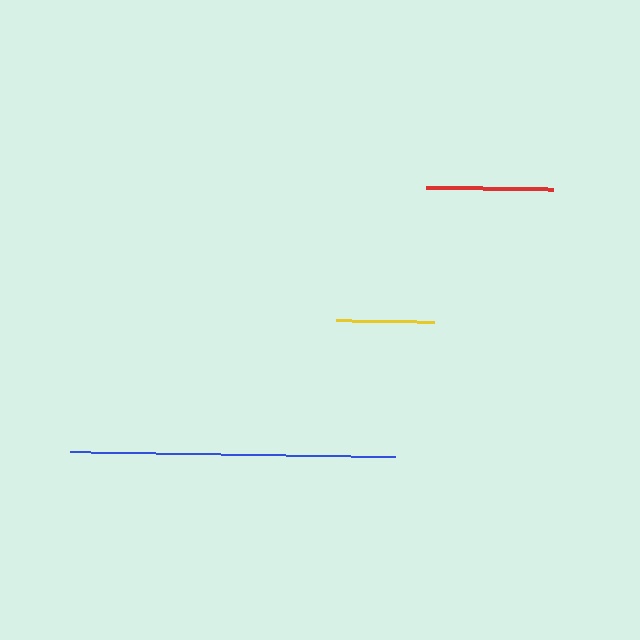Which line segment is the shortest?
The yellow line is the shortest at approximately 98 pixels.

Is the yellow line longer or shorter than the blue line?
The blue line is longer than the yellow line.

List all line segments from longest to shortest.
From longest to shortest: blue, red, yellow.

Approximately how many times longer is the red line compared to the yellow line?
The red line is approximately 1.3 times the length of the yellow line.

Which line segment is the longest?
The blue line is the longest at approximately 325 pixels.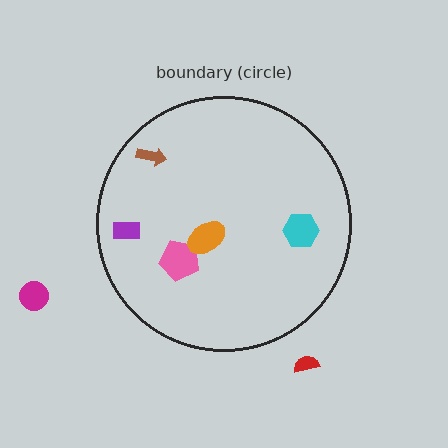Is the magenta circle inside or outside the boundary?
Outside.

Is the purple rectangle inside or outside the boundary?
Inside.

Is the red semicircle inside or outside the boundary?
Outside.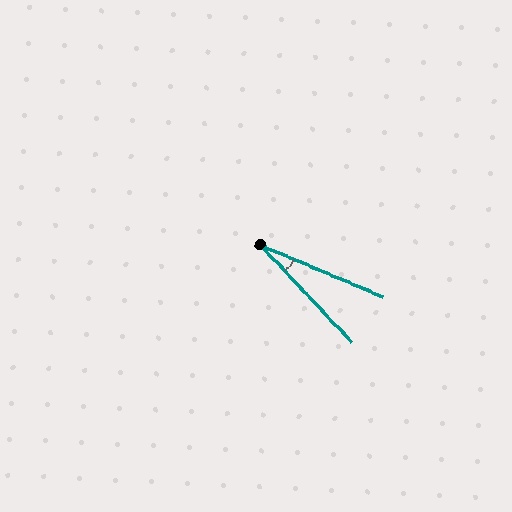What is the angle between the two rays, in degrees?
Approximately 24 degrees.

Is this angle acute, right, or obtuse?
It is acute.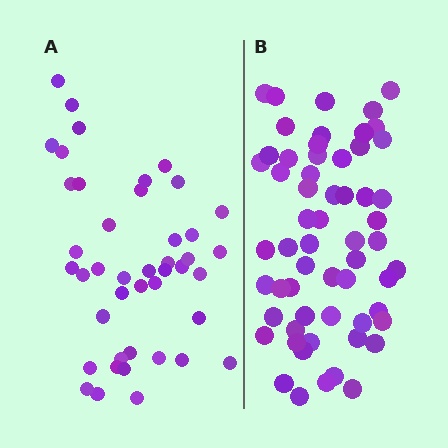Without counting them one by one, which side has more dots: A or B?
Region B (the right region) has more dots.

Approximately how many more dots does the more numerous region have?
Region B has approximately 15 more dots than region A.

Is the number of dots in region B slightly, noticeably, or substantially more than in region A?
Region B has noticeably more, but not dramatically so. The ratio is roughly 1.4 to 1.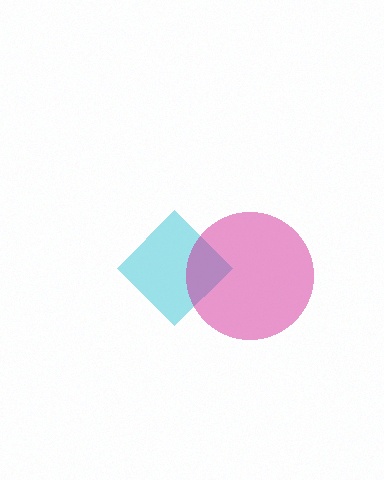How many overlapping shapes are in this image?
There are 2 overlapping shapes in the image.